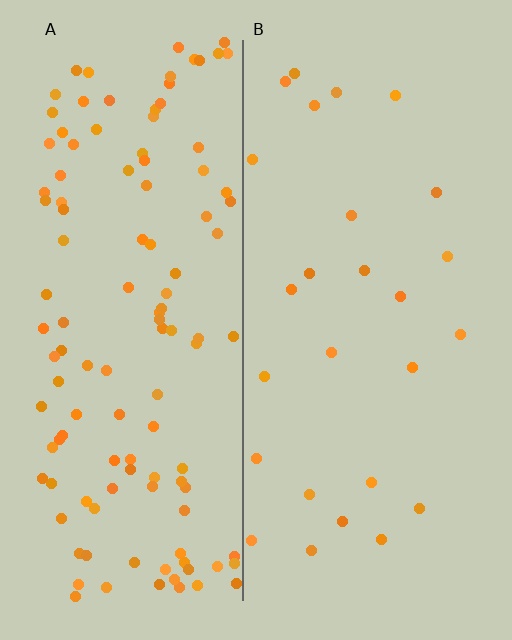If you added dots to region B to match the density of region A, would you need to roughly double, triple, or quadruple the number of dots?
Approximately quadruple.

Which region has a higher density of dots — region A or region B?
A (the left).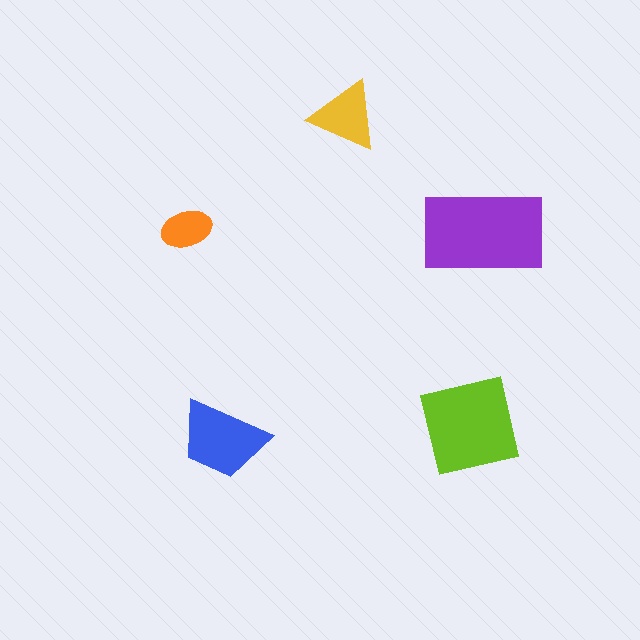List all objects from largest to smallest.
The purple rectangle, the lime square, the blue trapezoid, the yellow triangle, the orange ellipse.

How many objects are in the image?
There are 5 objects in the image.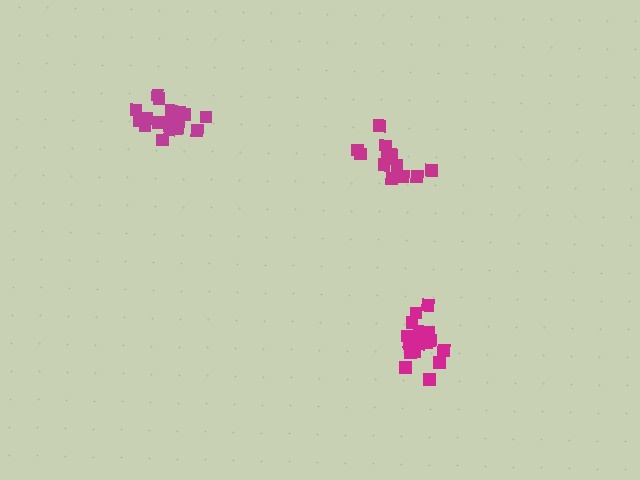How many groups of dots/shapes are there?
There are 3 groups.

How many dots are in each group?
Group 1: 19 dots, Group 2: 13 dots, Group 3: 19 dots (51 total).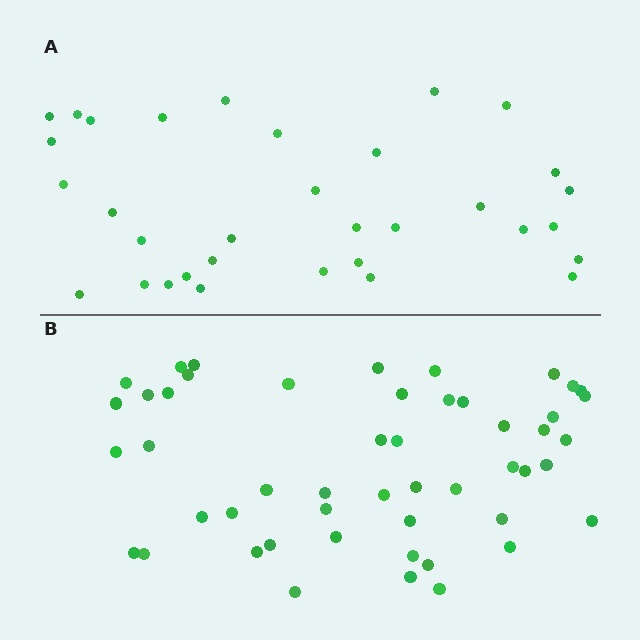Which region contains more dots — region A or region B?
Region B (the bottom region) has more dots.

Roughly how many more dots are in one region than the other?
Region B has approximately 15 more dots than region A.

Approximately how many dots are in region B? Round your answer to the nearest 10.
About 50 dots.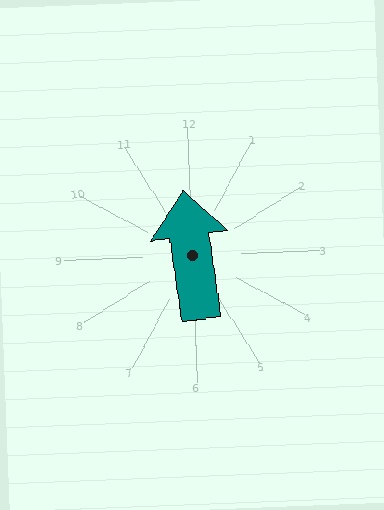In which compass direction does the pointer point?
North.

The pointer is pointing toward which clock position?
Roughly 12 o'clock.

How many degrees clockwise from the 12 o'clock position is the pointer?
Approximately 354 degrees.